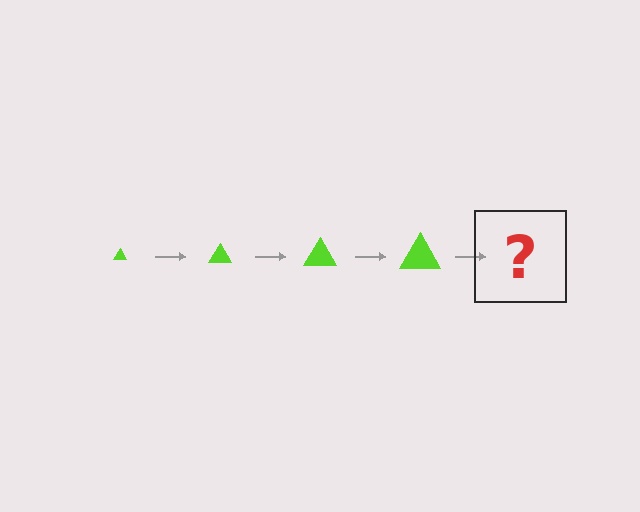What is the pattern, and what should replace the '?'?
The pattern is that the triangle gets progressively larger each step. The '?' should be a lime triangle, larger than the previous one.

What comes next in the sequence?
The next element should be a lime triangle, larger than the previous one.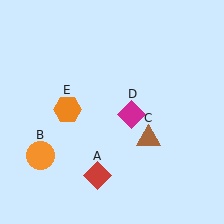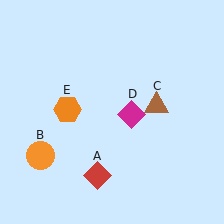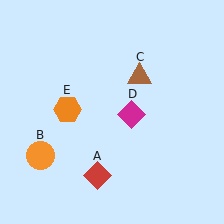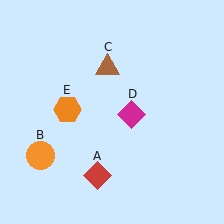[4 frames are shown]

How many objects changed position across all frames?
1 object changed position: brown triangle (object C).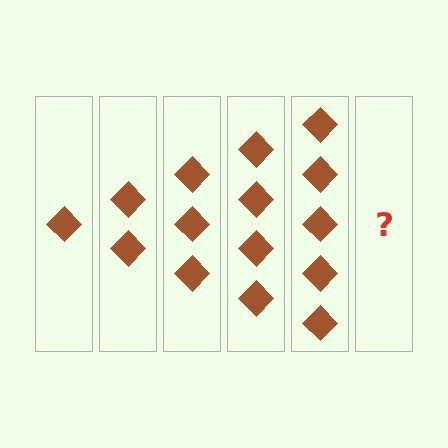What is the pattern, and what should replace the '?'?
The pattern is that each step adds one more diamond. The '?' should be 6 diamonds.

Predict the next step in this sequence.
The next step is 6 diamonds.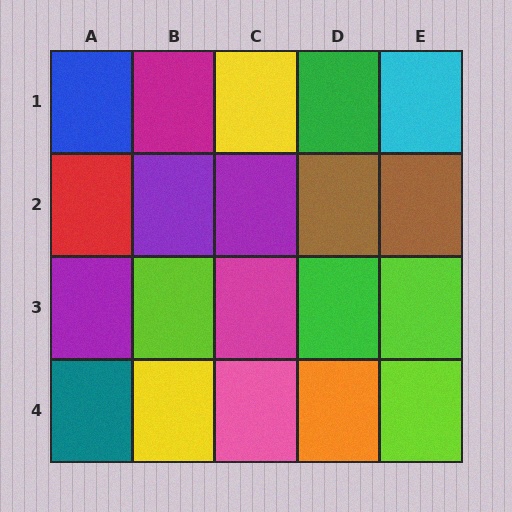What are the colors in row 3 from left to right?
Purple, lime, magenta, green, lime.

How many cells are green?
2 cells are green.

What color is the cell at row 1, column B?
Magenta.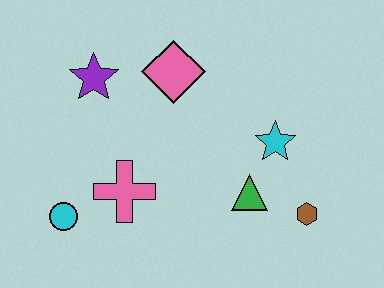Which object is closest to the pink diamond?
The purple star is closest to the pink diamond.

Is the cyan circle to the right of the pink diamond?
No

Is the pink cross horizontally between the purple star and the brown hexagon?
Yes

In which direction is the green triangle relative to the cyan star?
The green triangle is below the cyan star.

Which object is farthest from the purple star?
The brown hexagon is farthest from the purple star.